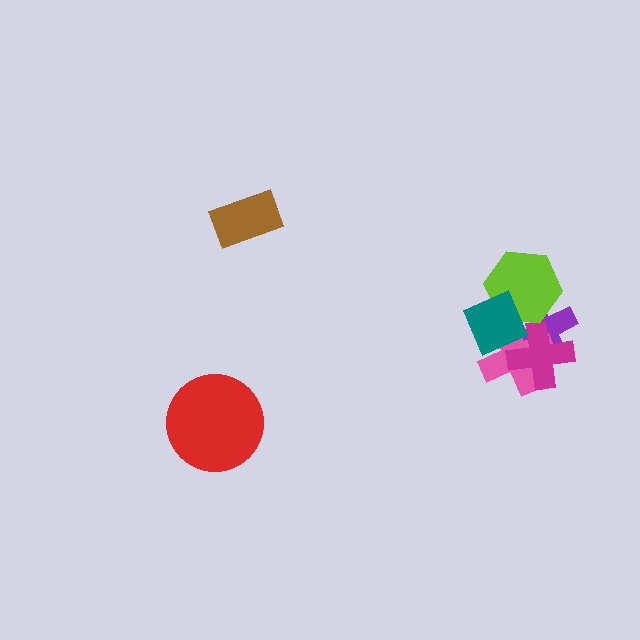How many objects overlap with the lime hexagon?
3 objects overlap with the lime hexagon.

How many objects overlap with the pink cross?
4 objects overlap with the pink cross.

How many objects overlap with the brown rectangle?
0 objects overlap with the brown rectangle.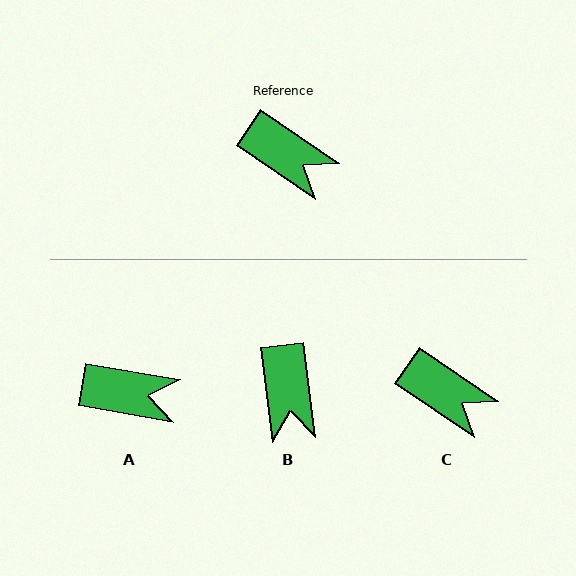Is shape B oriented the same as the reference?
No, it is off by about 49 degrees.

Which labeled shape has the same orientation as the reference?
C.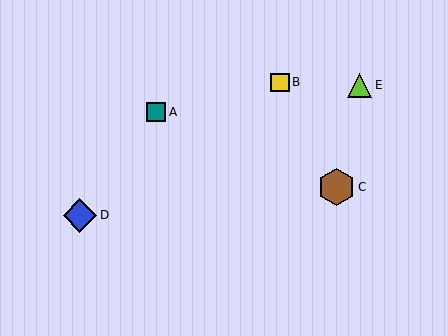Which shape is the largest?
The brown hexagon (labeled C) is the largest.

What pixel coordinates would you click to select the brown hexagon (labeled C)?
Click at (337, 187) to select the brown hexagon C.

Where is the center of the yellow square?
The center of the yellow square is at (280, 82).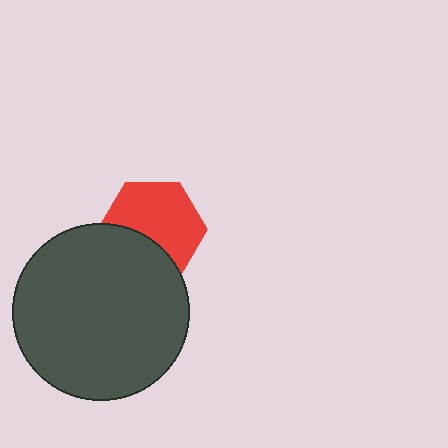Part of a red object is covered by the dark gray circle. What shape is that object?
It is a hexagon.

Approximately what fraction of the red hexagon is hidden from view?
Roughly 35% of the red hexagon is hidden behind the dark gray circle.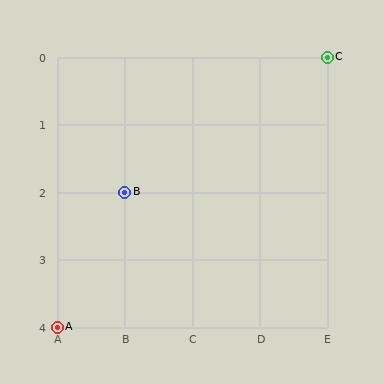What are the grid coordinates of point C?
Point C is at grid coordinates (E, 0).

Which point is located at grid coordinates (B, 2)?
Point B is at (B, 2).